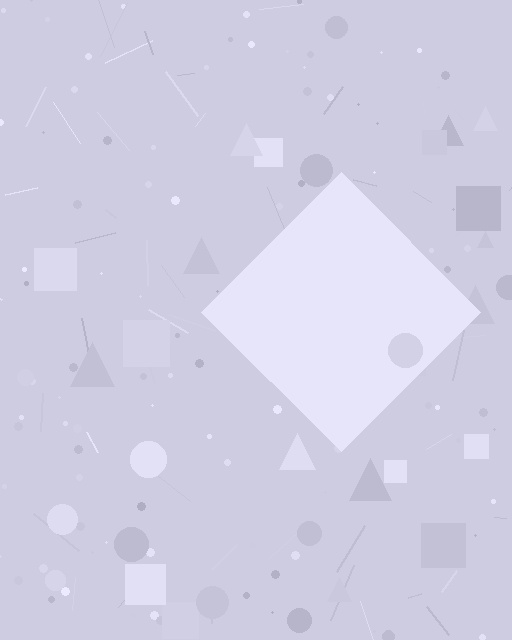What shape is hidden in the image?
A diamond is hidden in the image.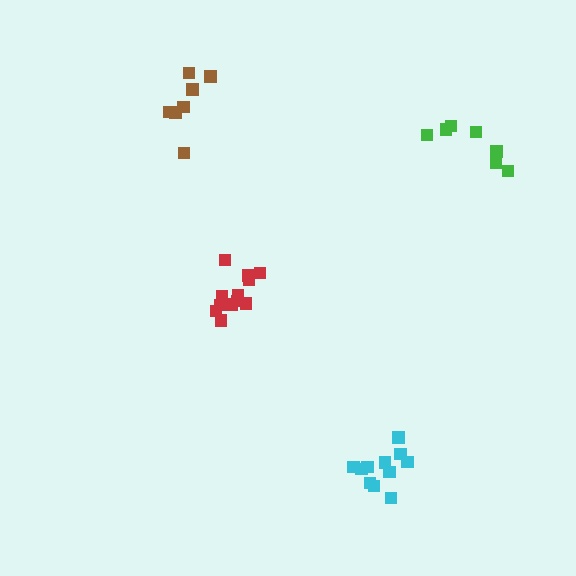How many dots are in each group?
Group 1: 7 dots, Group 2: 7 dots, Group 3: 12 dots, Group 4: 11 dots (37 total).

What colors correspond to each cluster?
The clusters are colored: green, brown, red, cyan.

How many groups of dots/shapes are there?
There are 4 groups.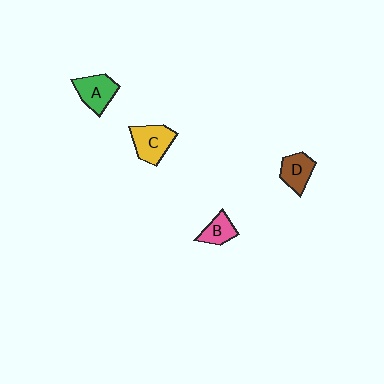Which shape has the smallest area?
Shape B (pink).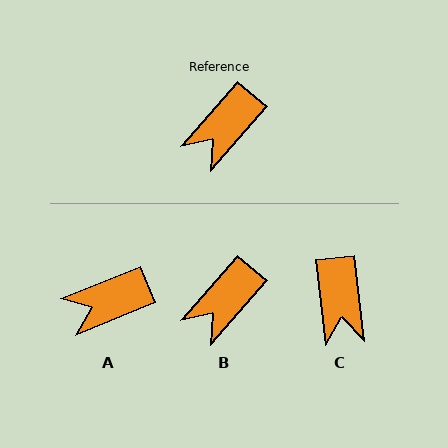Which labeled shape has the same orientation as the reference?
B.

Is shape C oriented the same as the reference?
No, it is off by about 48 degrees.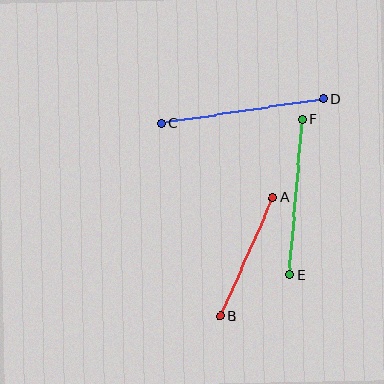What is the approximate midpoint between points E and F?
The midpoint is at approximately (296, 197) pixels.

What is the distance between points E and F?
The distance is approximately 156 pixels.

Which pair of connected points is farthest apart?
Points C and D are farthest apart.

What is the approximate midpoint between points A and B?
The midpoint is at approximately (247, 257) pixels.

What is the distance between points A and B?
The distance is approximately 130 pixels.